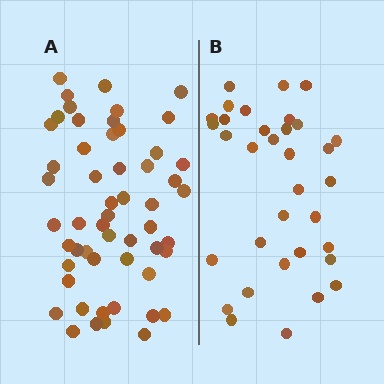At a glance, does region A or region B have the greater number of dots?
Region A (the left region) has more dots.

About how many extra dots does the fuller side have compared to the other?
Region A has approximately 20 more dots than region B.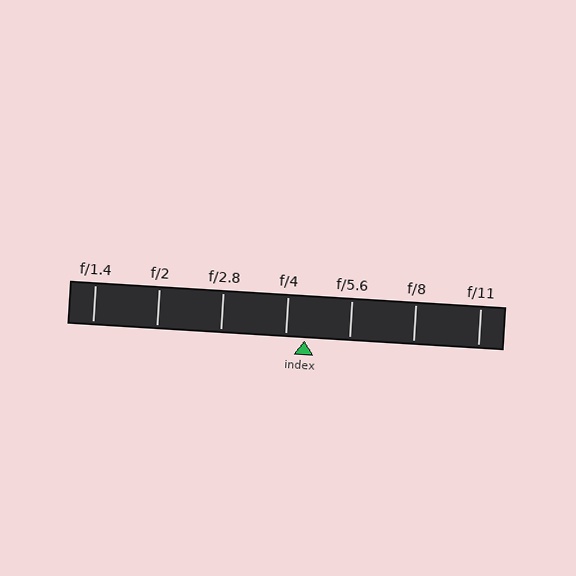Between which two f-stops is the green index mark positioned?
The index mark is between f/4 and f/5.6.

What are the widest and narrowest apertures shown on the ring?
The widest aperture shown is f/1.4 and the narrowest is f/11.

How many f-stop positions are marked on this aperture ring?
There are 7 f-stop positions marked.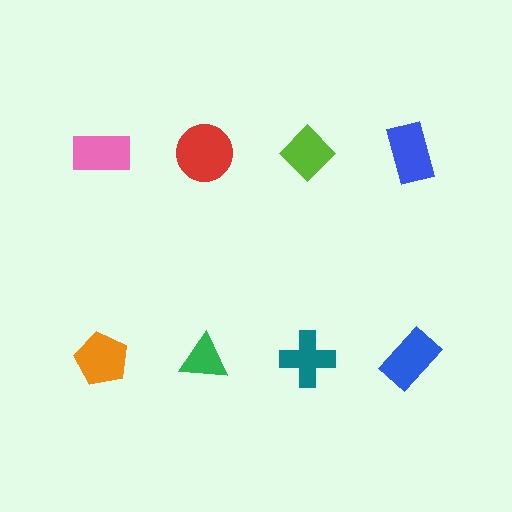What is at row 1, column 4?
A blue rectangle.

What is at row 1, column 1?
A pink rectangle.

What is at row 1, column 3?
A lime diamond.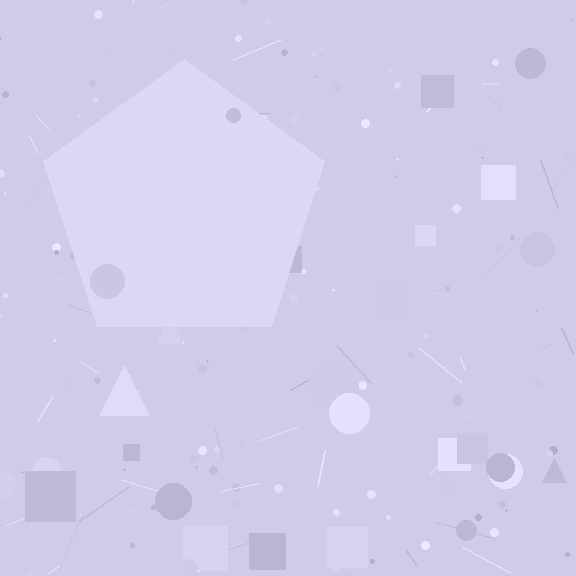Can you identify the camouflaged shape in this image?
The camouflaged shape is a pentagon.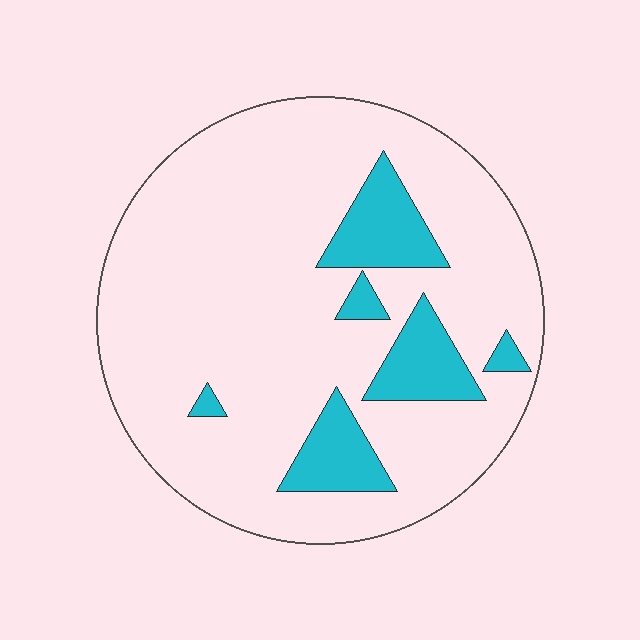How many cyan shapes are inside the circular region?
6.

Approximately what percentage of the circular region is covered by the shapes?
Approximately 15%.